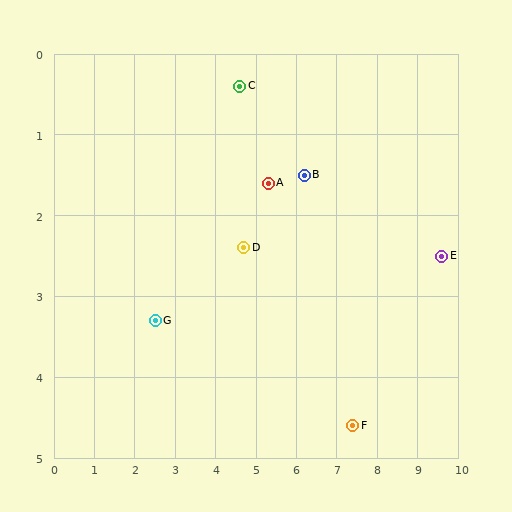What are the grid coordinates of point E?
Point E is at approximately (9.6, 2.5).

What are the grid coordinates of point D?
Point D is at approximately (4.7, 2.4).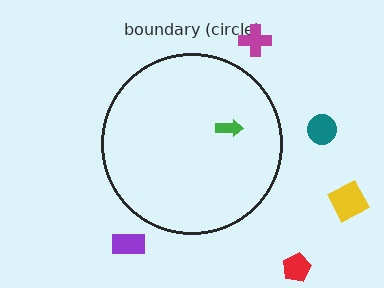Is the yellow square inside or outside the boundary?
Outside.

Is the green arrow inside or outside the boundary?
Inside.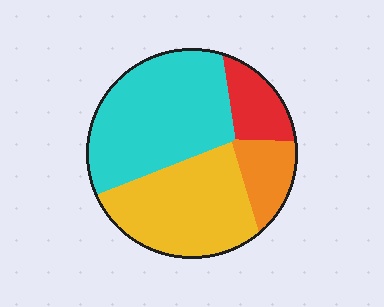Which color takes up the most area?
Cyan, at roughly 45%.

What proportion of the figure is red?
Red takes up less than a sixth of the figure.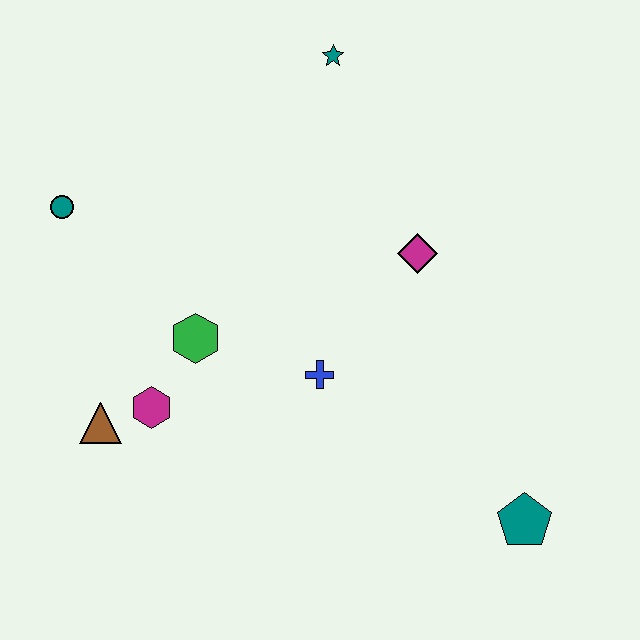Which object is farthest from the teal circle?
The teal pentagon is farthest from the teal circle.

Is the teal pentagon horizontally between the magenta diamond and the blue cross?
No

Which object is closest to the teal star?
The magenta diamond is closest to the teal star.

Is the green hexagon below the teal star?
Yes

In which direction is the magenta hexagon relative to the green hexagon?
The magenta hexagon is below the green hexagon.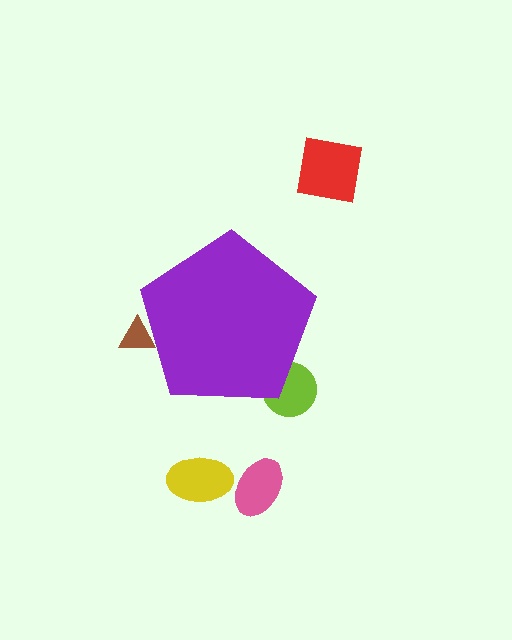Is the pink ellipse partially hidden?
No, the pink ellipse is fully visible.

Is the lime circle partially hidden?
Yes, the lime circle is partially hidden behind the purple pentagon.